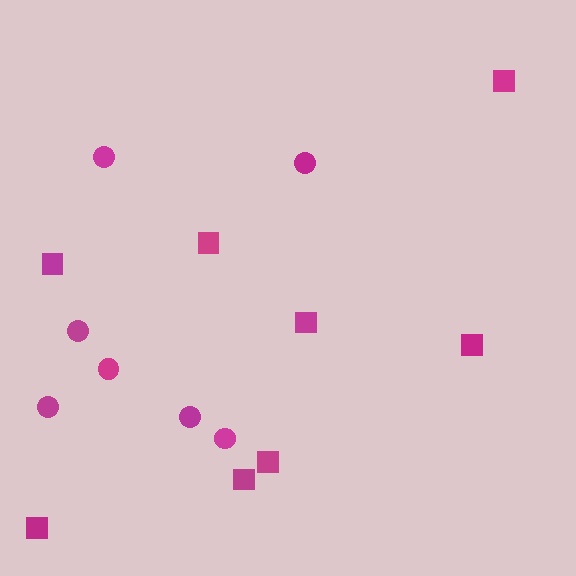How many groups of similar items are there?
There are 2 groups: one group of squares (8) and one group of circles (7).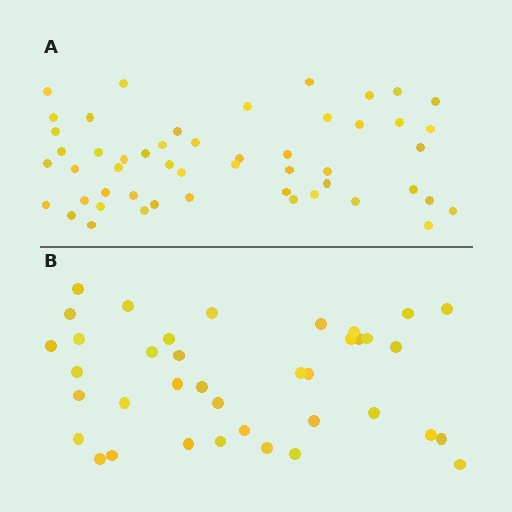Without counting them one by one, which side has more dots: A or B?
Region A (the top region) has more dots.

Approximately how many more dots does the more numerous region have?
Region A has approximately 15 more dots than region B.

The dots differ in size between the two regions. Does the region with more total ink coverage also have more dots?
No. Region B has more total ink coverage because its dots are larger, but region A actually contains more individual dots. Total area can be misleading — the number of items is what matters here.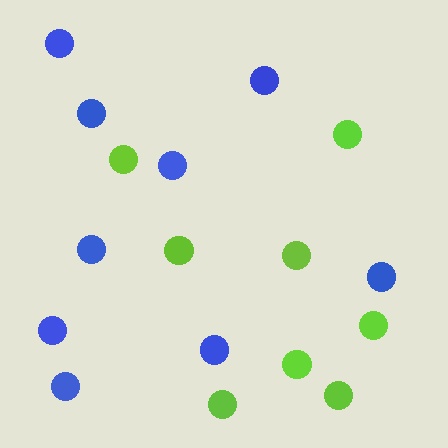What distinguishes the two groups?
There are 2 groups: one group of lime circles (8) and one group of blue circles (9).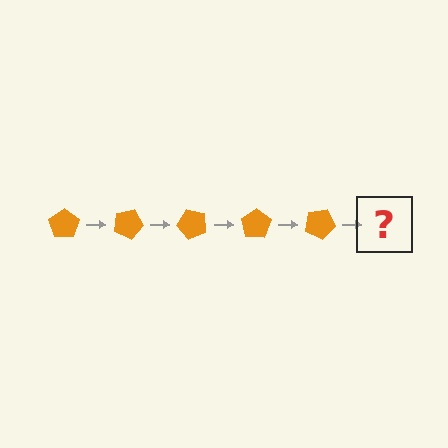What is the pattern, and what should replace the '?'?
The pattern is that the pentagon rotates 25 degrees each step. The '?' should be an orange pentagon rotated 125 degrees.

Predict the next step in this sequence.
The next step is an orange pentagon rotated 125 degrees.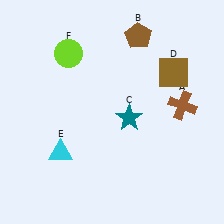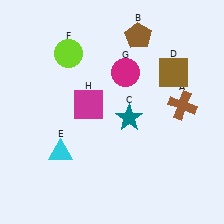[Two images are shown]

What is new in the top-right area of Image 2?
A magenta circle (G) was added in the top-right area of Image 2.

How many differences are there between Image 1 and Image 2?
There are 2 differences between the two images.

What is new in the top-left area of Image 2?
A magenta square (H) was added in the top-left area of Image 2.